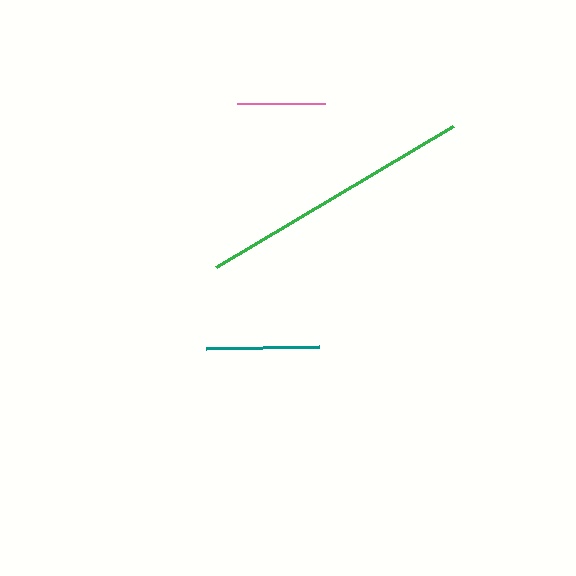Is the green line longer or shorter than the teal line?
The green line is longer than the teal line.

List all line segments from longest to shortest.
From longest to shortest: green, teal, pink.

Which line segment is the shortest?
The pink line is the shortest at approximately 88 pixels.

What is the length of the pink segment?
The pink segment is approximately 88 pixels long.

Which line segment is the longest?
The green line is the longest at approximately 275 pixels.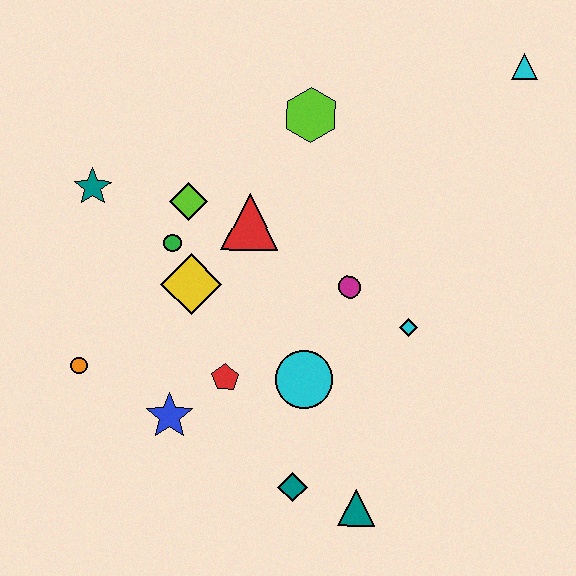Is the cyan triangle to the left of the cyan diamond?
No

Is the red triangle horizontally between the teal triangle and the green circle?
Yes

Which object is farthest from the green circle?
The cyan triangle is farthest from the green circle.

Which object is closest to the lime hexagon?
The red triangle is closest to the lime hexagon.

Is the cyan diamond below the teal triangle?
No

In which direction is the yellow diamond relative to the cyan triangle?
The yellow diamond is to the left of the cyan triangle.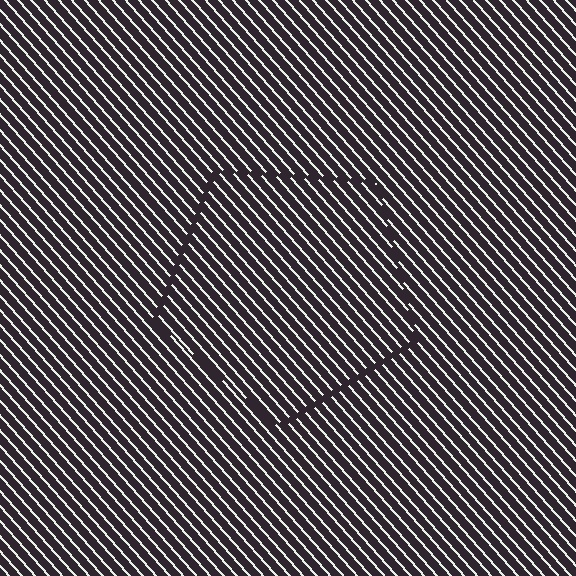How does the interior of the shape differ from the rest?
The interior of the shape contains the same grating, shifted by half a period — the contour is defined by the phase discontinuity where line-ends from the inner and outer gratings abut.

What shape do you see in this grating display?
An illusory pentagon. The interior of the shape contains the same grating, shifted by half a period — the contour is defined by the phase discontinuity where line-ends from the inner and outer gratings abut.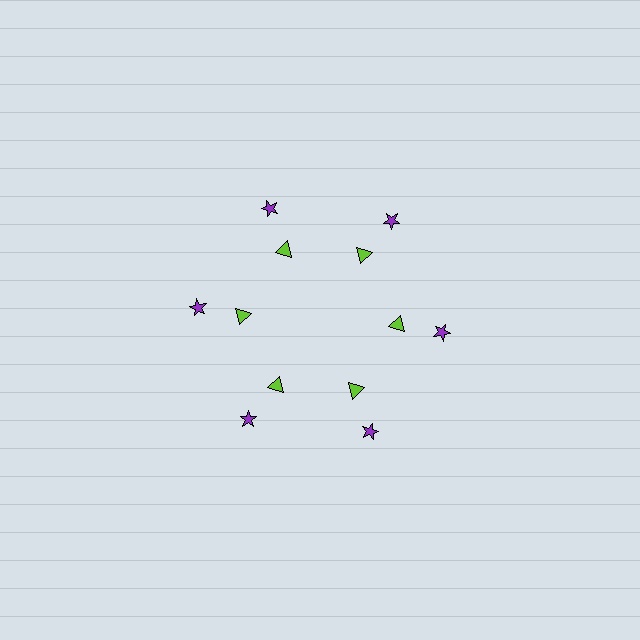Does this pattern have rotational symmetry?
Yes, this pattern has 6-fold rotational symmetry. It looks the same after rotating 60 degrees around the center.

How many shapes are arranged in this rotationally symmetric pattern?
There are 12 shapes, arranged in 6 groups of 2.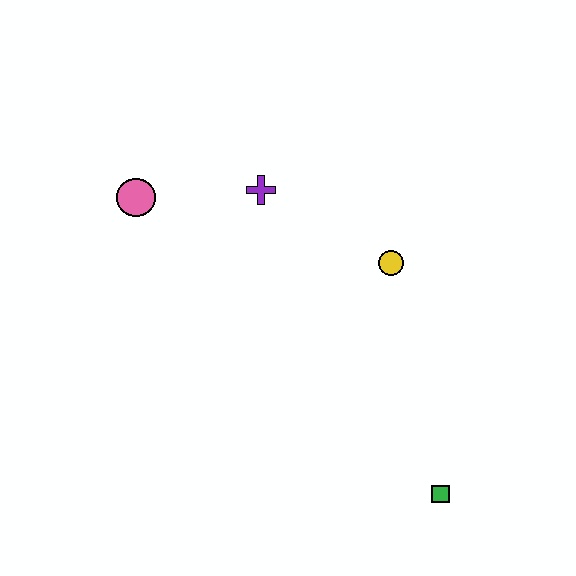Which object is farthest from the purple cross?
The green square is farthest from the purple cross.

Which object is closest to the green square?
The yellow circle is closest to the green square.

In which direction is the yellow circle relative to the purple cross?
The yellow circle is to the right of the purple cross.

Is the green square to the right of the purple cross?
Yes